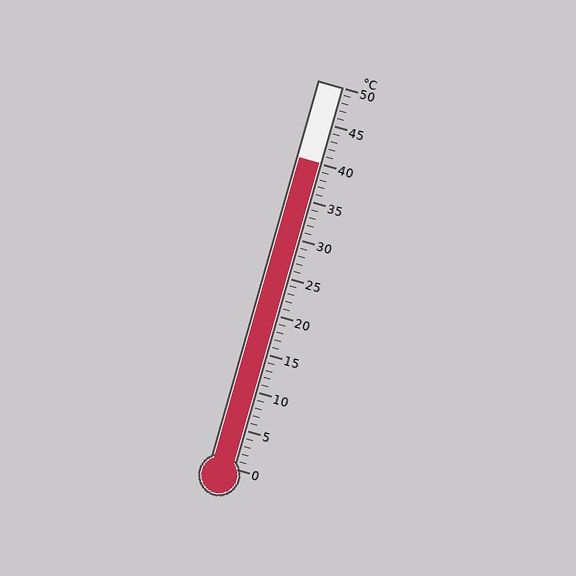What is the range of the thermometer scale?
The thermometer scale ranges from 0°C to 50°C.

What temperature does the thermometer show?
The thermometer shows approximately 40°C.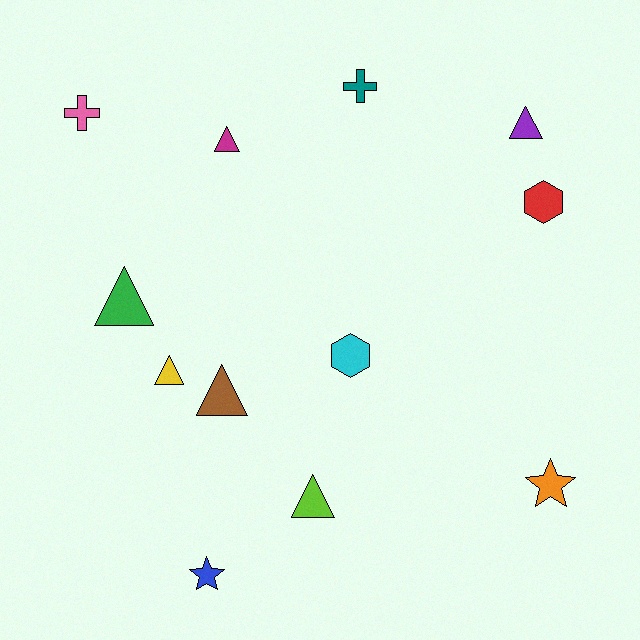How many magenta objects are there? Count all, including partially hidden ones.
There is 1 magenta object.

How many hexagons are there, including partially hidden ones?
There are 2 hexagons.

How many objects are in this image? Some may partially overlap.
There are 12 objects.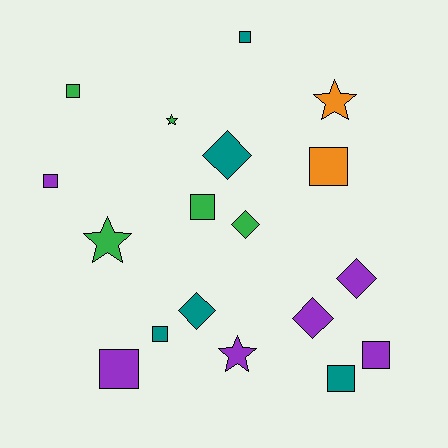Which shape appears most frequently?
Square, with 9 objects.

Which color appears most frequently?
Purple, with 6 objects.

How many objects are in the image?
There are 18 objects.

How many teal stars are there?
There are no teal stars.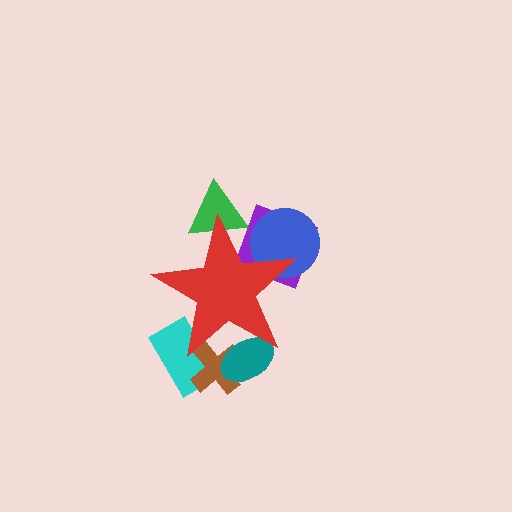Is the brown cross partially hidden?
Yes, the brown cross is partially hidden behind the red star.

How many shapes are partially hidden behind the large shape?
6 shapes are partially hidden.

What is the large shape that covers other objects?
A red star.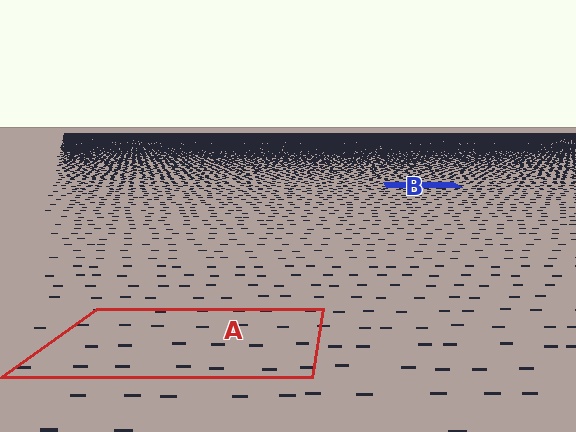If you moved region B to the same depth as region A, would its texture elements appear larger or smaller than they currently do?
They would appear larger. At a closer depth, the same texture elements are projected at a bigger on-screen size.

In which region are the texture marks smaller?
The texture marks are smaller in region B, because it is farther away.